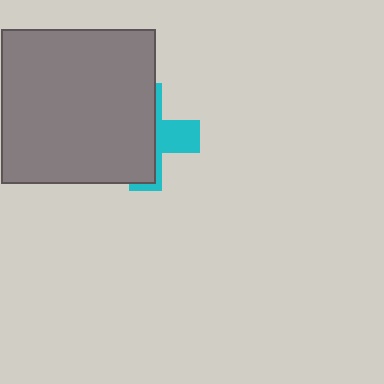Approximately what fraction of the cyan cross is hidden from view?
Roughly 64% of the cyan cross is hidden behind the gray square.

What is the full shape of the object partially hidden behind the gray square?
The partially hidden object is a cyan cross.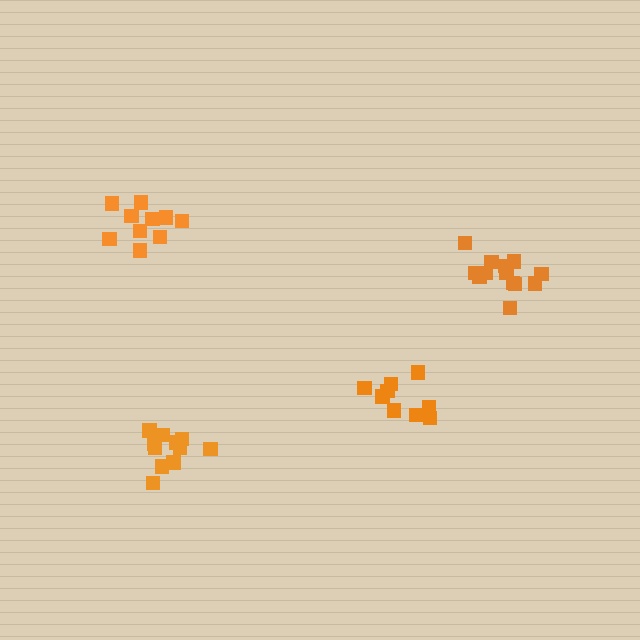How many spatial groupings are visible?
There are 4 spatial groupings.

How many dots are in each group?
Group 1: 11 dots, Group 2: 10 dots, Group 3: 9 dots, Group 4: 13 dots (43 total).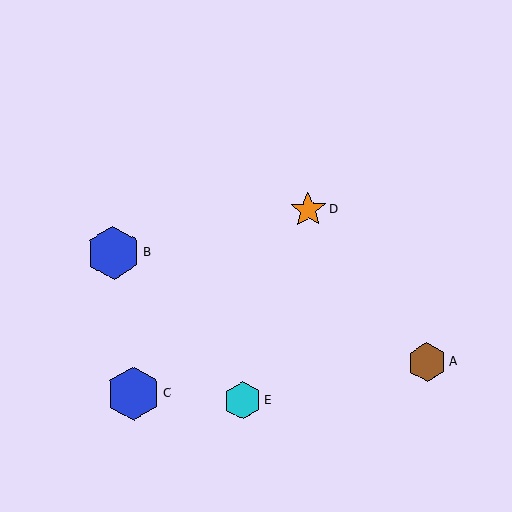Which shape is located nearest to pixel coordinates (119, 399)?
The blue hexagon (labeled C) at (133, 394) is nearest to that location.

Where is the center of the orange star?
The center of the orange star is at (308, 210).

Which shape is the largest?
The blue hexagon (labeled B) is the largest.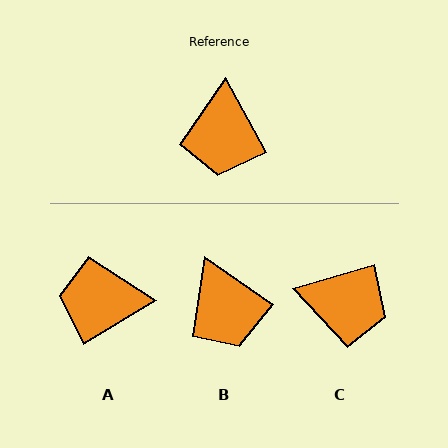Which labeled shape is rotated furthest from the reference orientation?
A, about 88 degrees away.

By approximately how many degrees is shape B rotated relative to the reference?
Approximately 26 degrees counter-clockwise.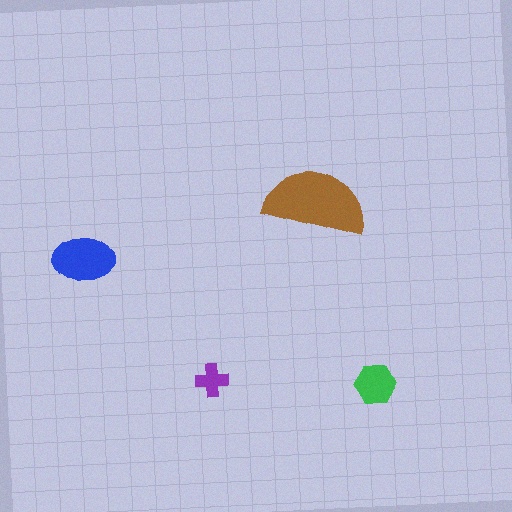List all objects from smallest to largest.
The purple cross, the green hexagon, the blue ellipse, the brown semicircle.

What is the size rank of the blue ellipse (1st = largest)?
2nd.